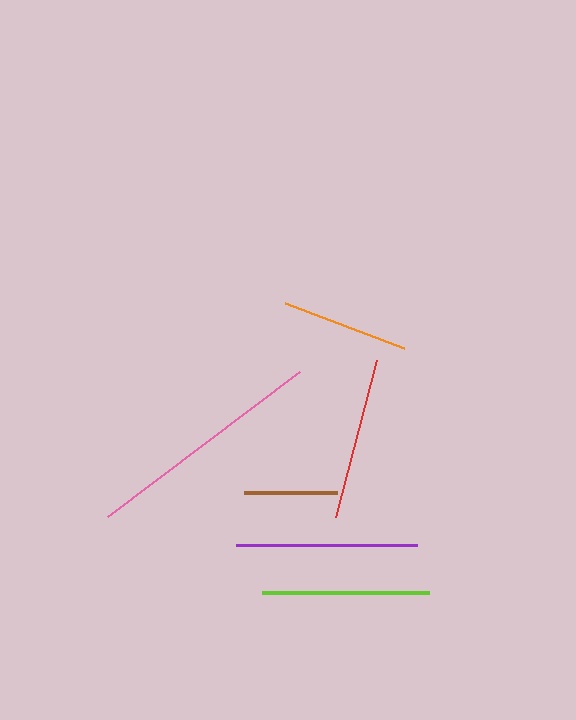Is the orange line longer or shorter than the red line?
The red line is longer than the orange line.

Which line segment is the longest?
The pink line is the longest at approximately 241 pixels.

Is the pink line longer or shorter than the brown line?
The pink line is longer than the brown line.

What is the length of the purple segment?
The purple segment is approximately 181 pixels long.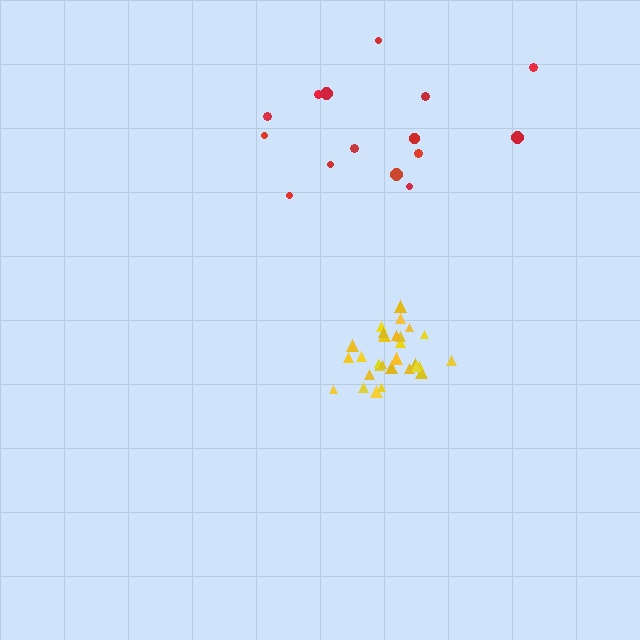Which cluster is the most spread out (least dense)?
Red.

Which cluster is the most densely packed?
Yellow.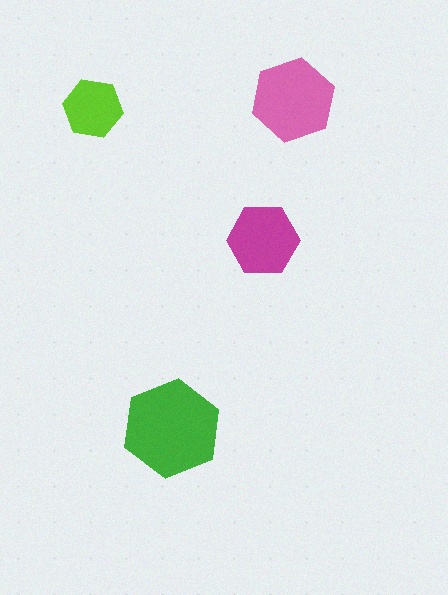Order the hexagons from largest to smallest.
the green one, the pink one, the magenta one, the lime one.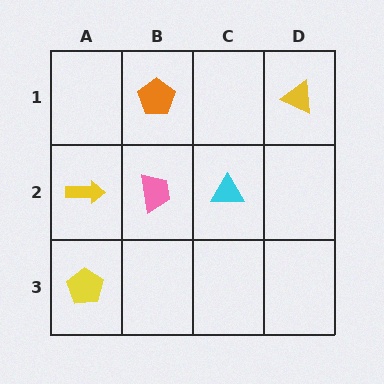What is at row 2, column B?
A pink trapezoid.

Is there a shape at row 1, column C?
No, that cell is empty.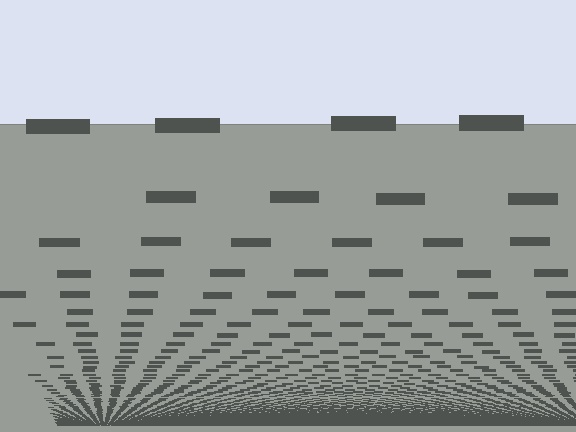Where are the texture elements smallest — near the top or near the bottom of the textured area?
Near the bottom.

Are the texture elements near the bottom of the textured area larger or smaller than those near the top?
Smaller. The gradient is inverted — elements near the bottom are smaller and denser.